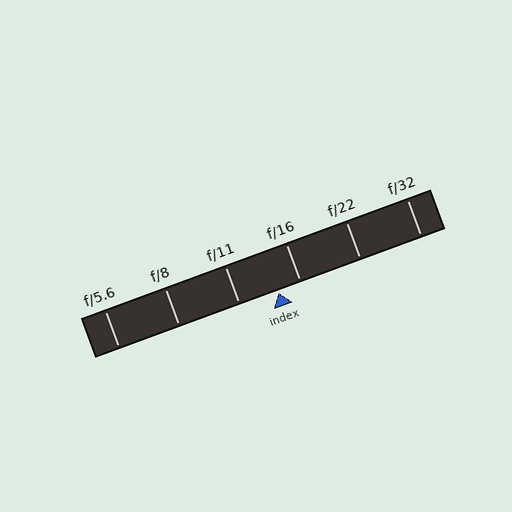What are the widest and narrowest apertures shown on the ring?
The widest aperture shown is f/5.6 and the narrowest is f/32.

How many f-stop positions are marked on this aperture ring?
There are 6 f-stop positions marked.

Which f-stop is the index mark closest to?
The index mark is closest to f/16.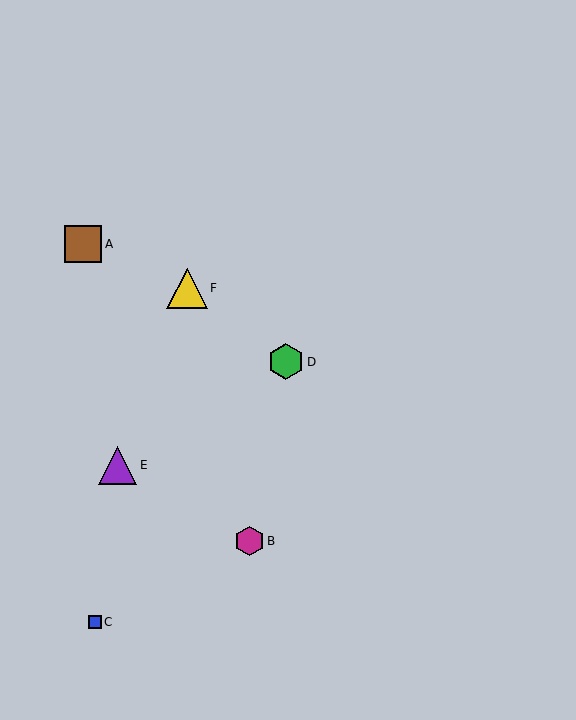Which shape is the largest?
The yellow triangle (labeled F) is the largest.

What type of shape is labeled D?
Shape D is a green hexagon.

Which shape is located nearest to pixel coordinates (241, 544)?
The magenta hexagon (labeled B) at (250, 541) is nearest to that location.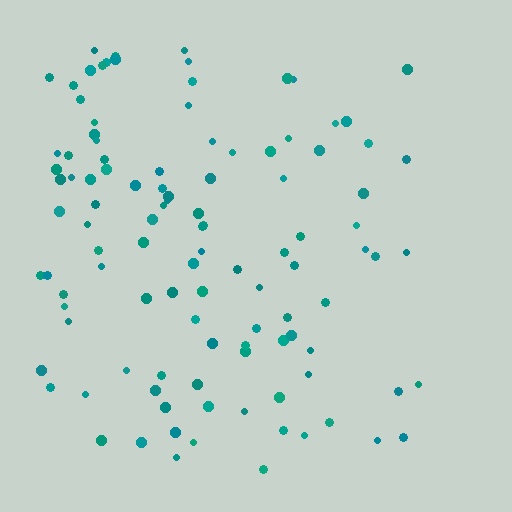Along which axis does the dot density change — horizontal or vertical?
Horizontal.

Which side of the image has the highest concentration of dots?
The left.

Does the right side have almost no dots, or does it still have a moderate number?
Still a moderate number, just noticeably fewer than the left.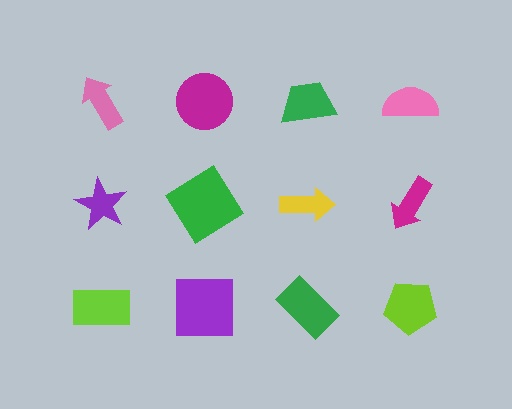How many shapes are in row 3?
4 shapes.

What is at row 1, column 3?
A green trapezoid.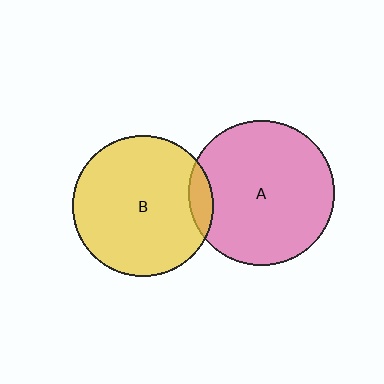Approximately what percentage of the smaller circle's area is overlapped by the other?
Approximately 10%.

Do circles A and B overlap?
Yes.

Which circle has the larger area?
Circle A (pink).